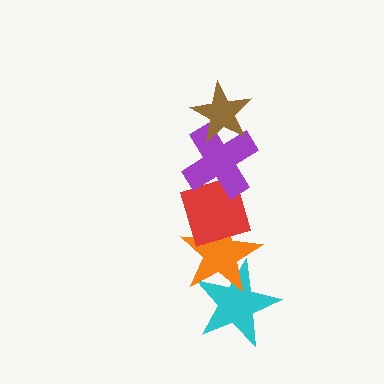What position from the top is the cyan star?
The cyan star is 5th from the top.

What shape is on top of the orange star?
The red diamond is on top of the orange star.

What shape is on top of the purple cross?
The brown star is on top of the purple cross.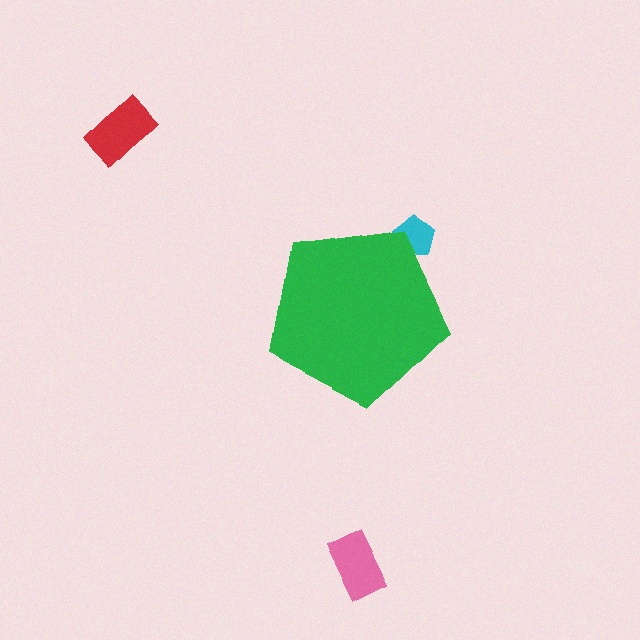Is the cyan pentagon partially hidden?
Yes, the cyan pentagon is partially hidden behind the green pentagon.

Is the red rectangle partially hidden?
No, the red rectangle is fully visible.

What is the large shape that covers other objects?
A green pentagon.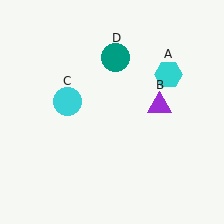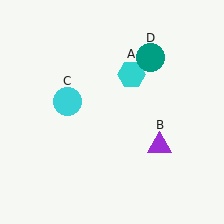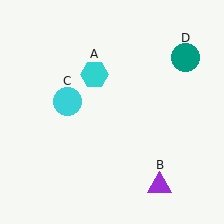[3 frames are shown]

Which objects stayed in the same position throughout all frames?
Cyan circle (object C) remained stationary.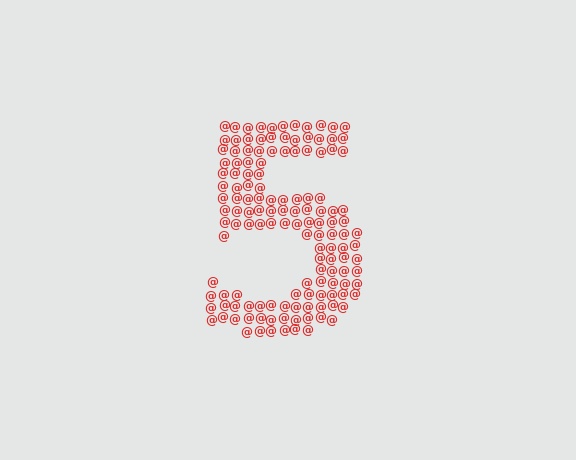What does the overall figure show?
The overall figure shows the digit 5.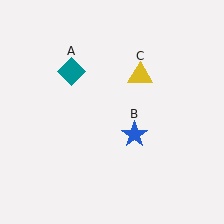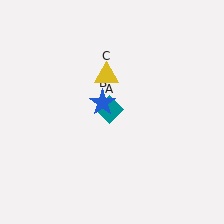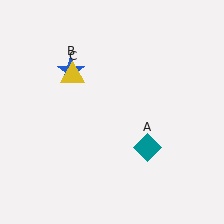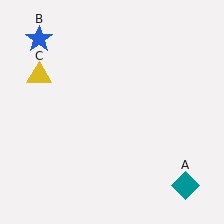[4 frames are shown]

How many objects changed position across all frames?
3 objects changed position: teal diamond (object A), blue star (object B), yellow triangle (object C).